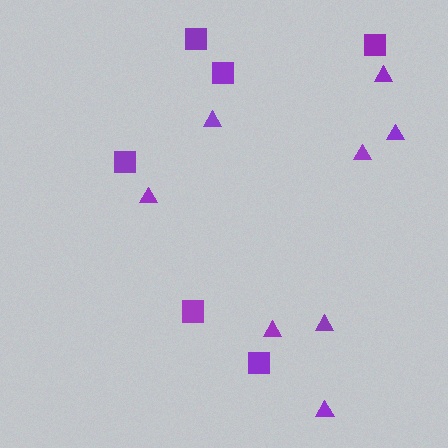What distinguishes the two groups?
There are 2 groups: one group of triangles (8) and one group of squares (6).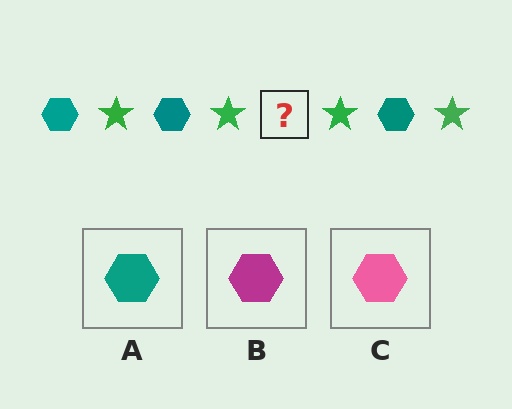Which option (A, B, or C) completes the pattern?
A.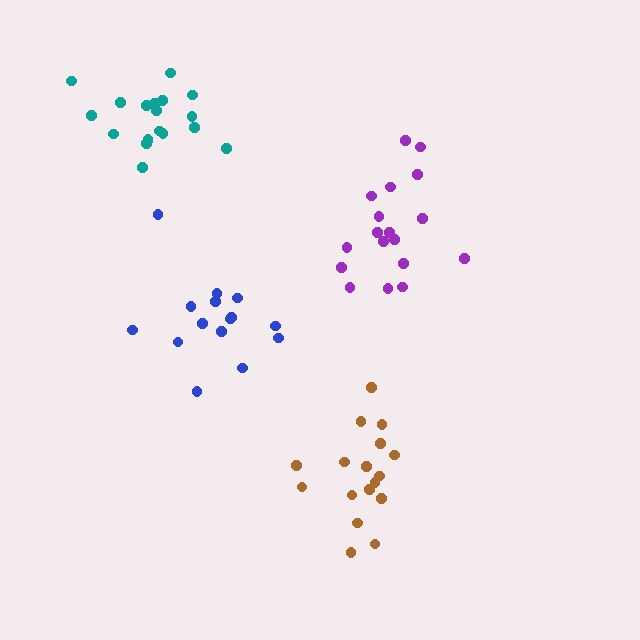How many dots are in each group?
Group 1: 18 dots, Group 2: 17 dots, Group 3: 15 dots, Group 4: 19 dots (69 total).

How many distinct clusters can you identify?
There are 4 distinct clusters.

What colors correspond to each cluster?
The clusters are colored: purple, brown, blue, teal.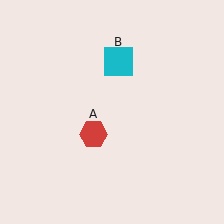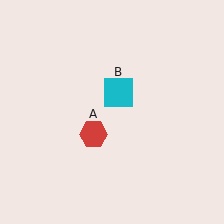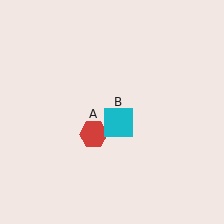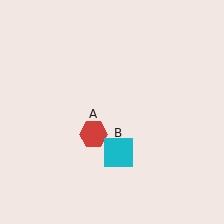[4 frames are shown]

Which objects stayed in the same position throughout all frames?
Red hexagon (object A) remained stationary.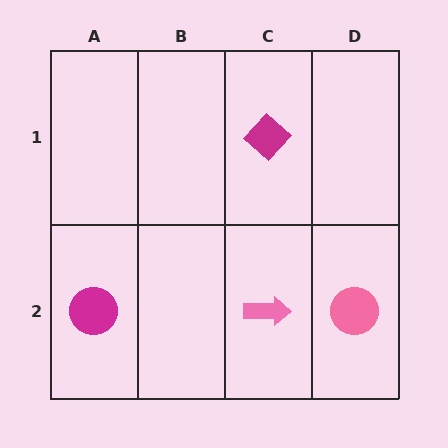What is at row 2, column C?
A pink arrow.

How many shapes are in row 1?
1 shape.